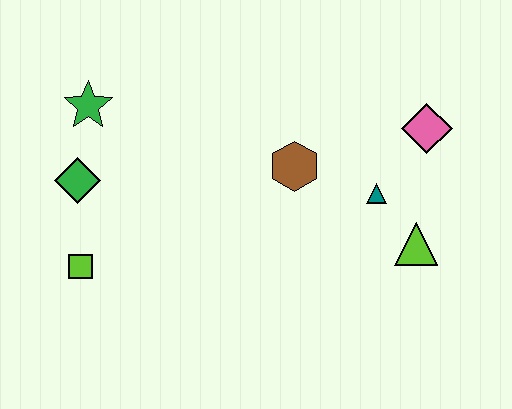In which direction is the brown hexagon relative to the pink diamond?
The brown hexagon is to the left of the pink diamond.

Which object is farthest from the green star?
The lime triangle is farthest from the green star.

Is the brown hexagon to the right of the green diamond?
Yes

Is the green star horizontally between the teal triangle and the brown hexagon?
No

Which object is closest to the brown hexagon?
The teal triangle is closest to the brown hexagon.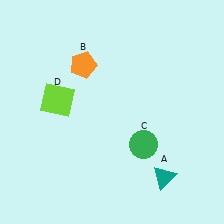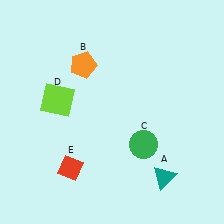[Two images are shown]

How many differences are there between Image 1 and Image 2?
There is 1 difference between the two images.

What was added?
A red diamond (E) was added in Image 2.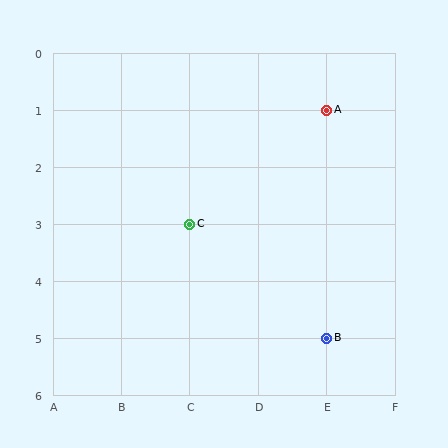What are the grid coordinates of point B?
Point B is at grid coordinates (E, 5).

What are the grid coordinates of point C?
Point C is at grid coordinates (C, 3).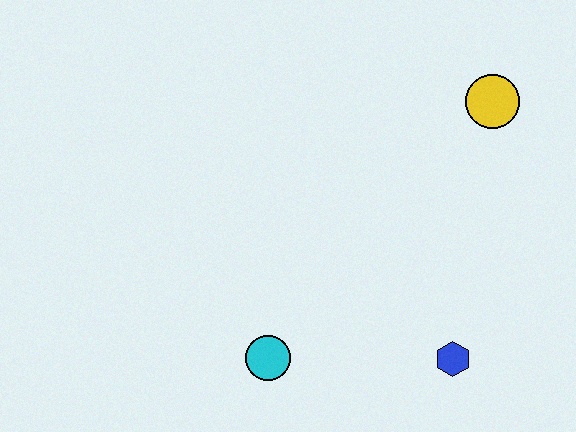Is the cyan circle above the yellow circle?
No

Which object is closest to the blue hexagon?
The cyan circle is closest to the blue hexagon.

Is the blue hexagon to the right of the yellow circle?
No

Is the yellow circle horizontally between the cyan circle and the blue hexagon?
No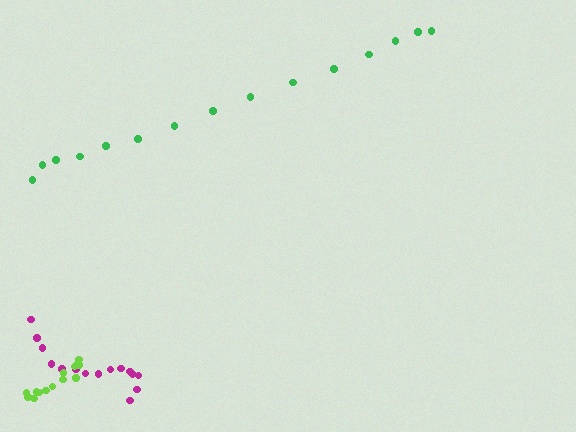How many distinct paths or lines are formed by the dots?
There are 3 distinct paths.